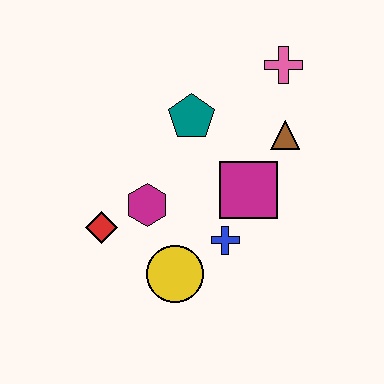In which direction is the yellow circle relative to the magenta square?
The yellow circle is below the magenta square.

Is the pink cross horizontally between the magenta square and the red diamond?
No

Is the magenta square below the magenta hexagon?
No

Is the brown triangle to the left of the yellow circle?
No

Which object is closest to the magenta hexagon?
The red diamond is closest to the magenta hexagon.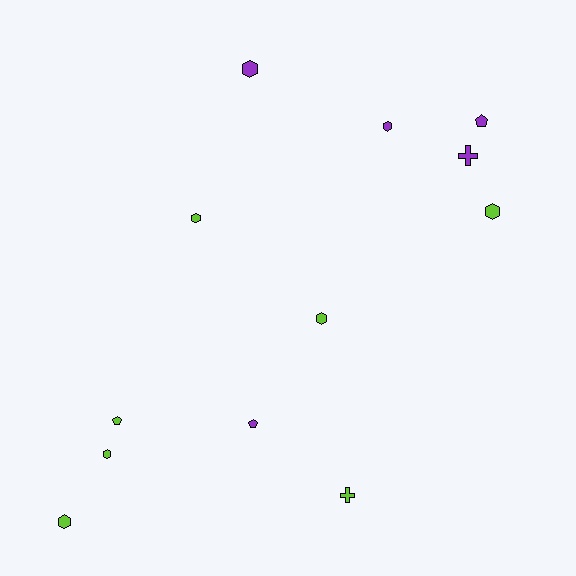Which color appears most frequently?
Lime, with 7 objects.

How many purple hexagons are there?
There are 2 purple hexagons.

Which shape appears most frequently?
Hexagon, with 7 objects.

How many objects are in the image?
There are 12 objects.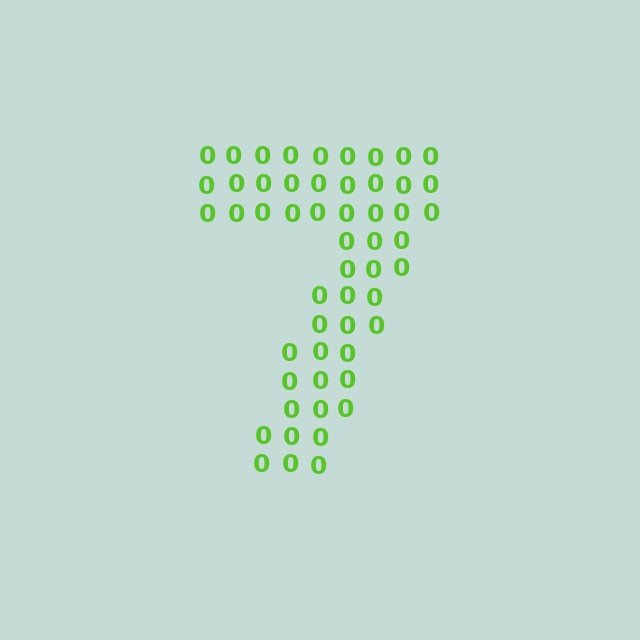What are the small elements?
The small elements are digit 0's.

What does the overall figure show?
The overall figure shows the digit 7.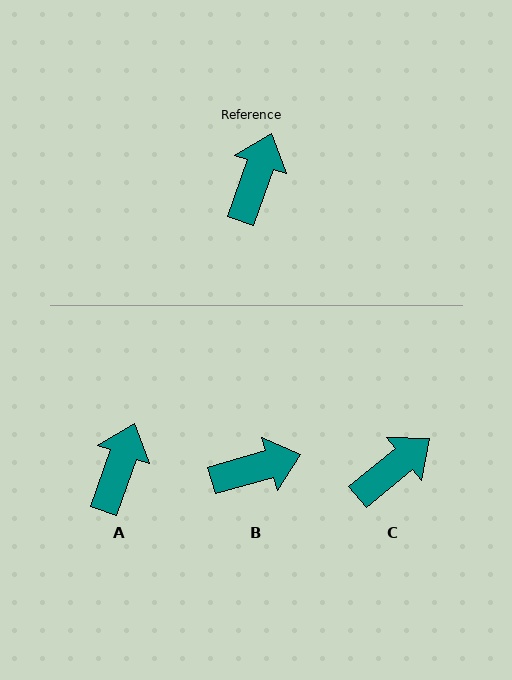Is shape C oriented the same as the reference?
No, it is off by about 31 degrees.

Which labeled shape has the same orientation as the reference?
A.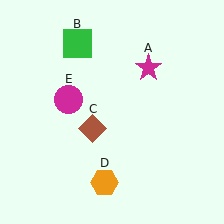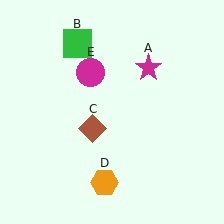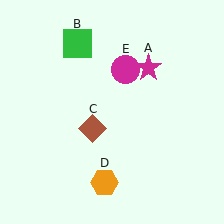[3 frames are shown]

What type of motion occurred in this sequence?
The magenta circle (object E) rotated clockwise around the center of the scene.